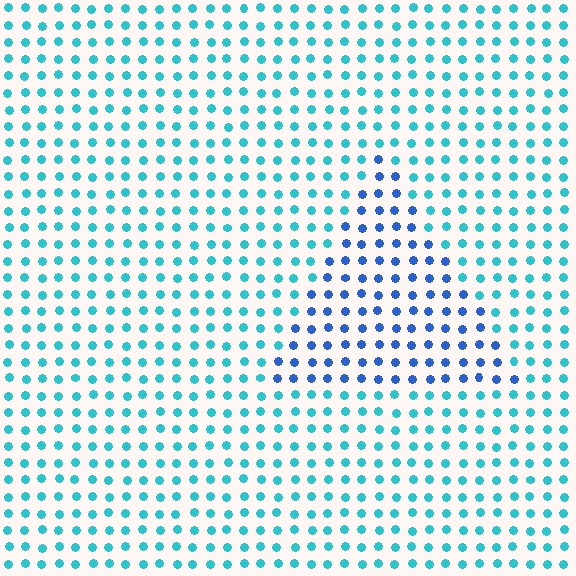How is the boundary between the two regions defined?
The boundary is defined purely by a slight shift in hue (about 38 degrees). Spacing, size, and orientation are identical on both sides.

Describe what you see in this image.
The image is filled with small cyan elements in a uniform arrangement. A triangle-shaped region is visible where the elements are tinted to a slightly different hue, forming a subtle color boundary.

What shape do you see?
I see a triangle.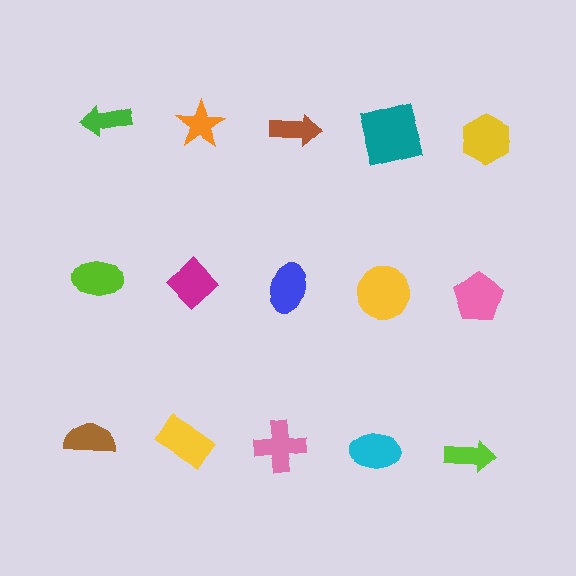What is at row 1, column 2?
An orange star.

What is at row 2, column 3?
A blue ellipse.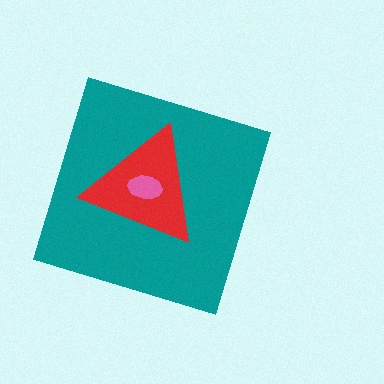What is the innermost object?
The pink ellipse.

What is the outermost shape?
The teal diamond.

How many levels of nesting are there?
3.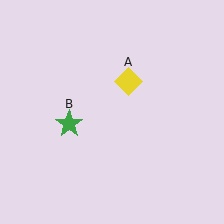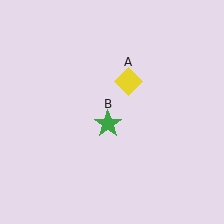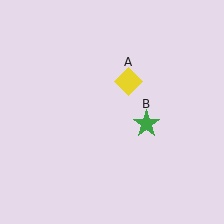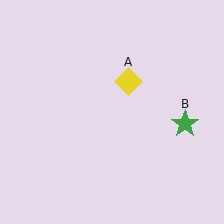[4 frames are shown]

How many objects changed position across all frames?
1 object changed position: green star (object B).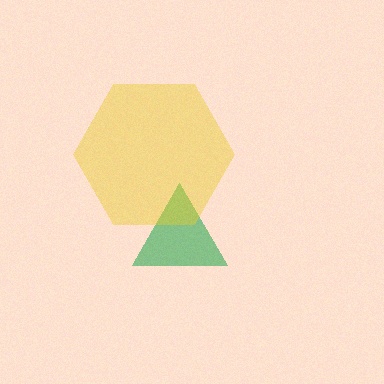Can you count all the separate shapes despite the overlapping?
Yes, there are 2 separate shapes.